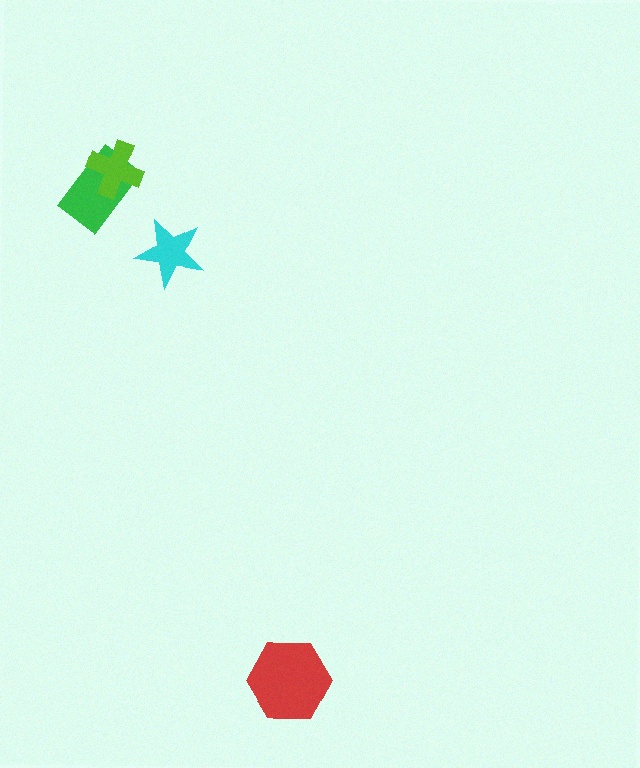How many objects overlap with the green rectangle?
1 object overlaps with the green rectangle.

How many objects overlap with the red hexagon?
0 objects overlap with the red hexagon.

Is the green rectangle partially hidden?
Yes, it is partially covered by another shape.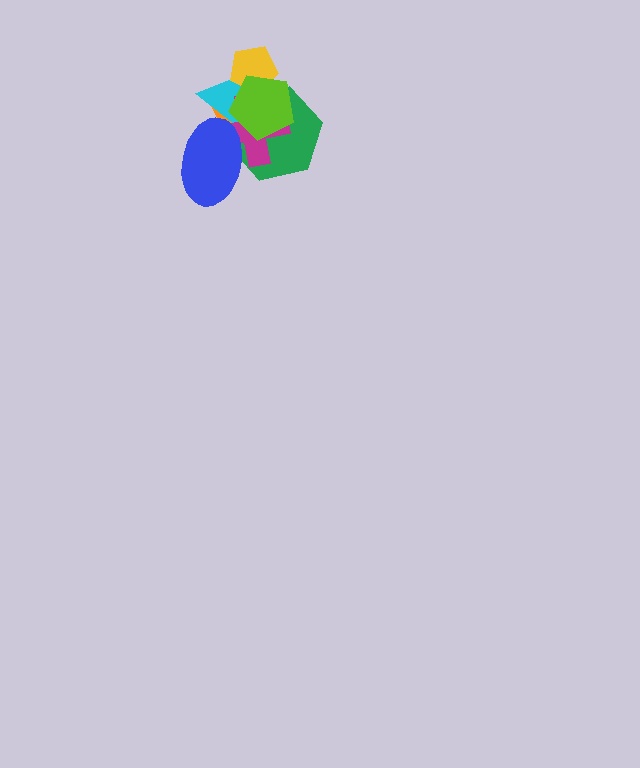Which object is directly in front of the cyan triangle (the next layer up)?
The yellow pentagon is directly in front of the cyan triangle.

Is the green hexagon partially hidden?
Yes, it is partially covered by another shape.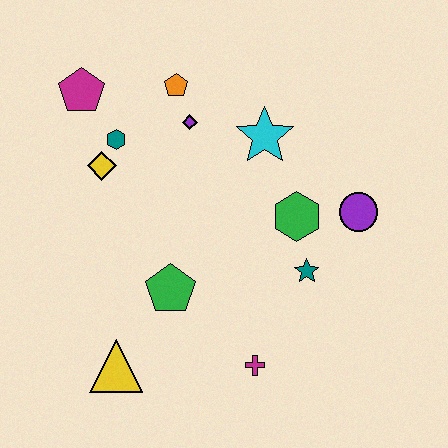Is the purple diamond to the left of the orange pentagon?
No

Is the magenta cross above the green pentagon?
No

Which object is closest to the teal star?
The green hexagon is closest to the teal star.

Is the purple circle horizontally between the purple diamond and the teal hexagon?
No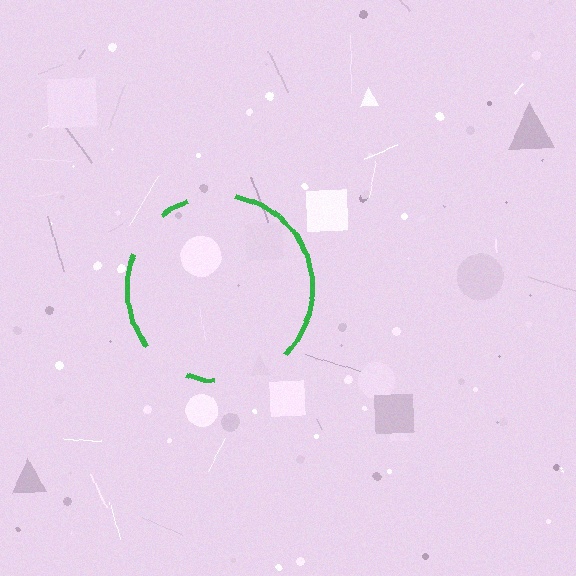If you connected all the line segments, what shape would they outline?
They would outline a circle.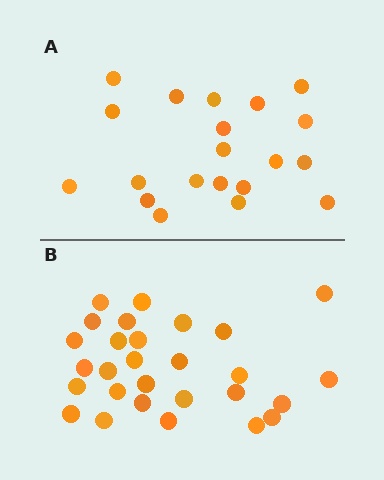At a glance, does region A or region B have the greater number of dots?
Region B (the bottom region) has more dots.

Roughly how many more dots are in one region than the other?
Region B has roughly 8 or so more dots than region A.